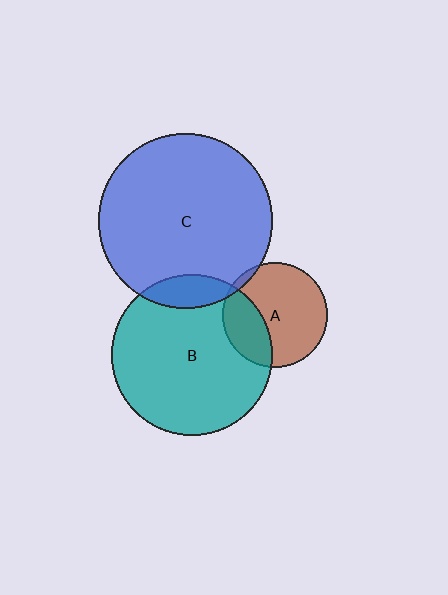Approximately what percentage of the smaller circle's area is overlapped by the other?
Approximately 5%.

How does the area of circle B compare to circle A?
Approximately 2.3 times.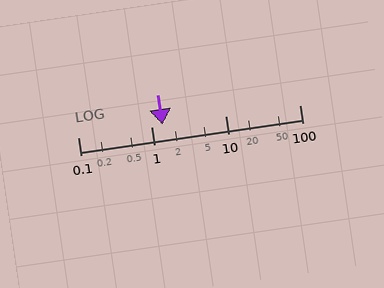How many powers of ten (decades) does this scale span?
The scale spans 3 decades, from 0.1 to 100.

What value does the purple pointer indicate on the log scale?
The pointer indicates approximately 1.4.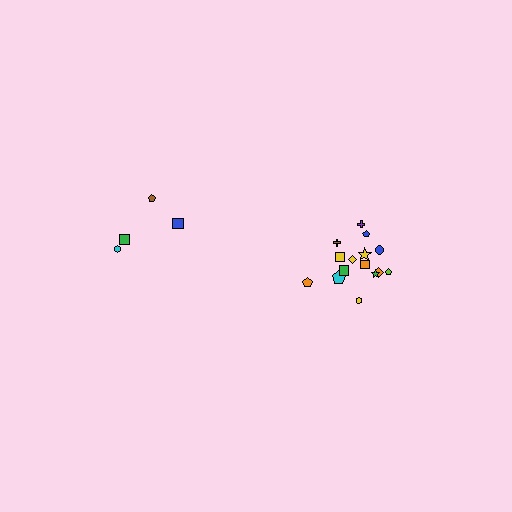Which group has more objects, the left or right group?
The right group.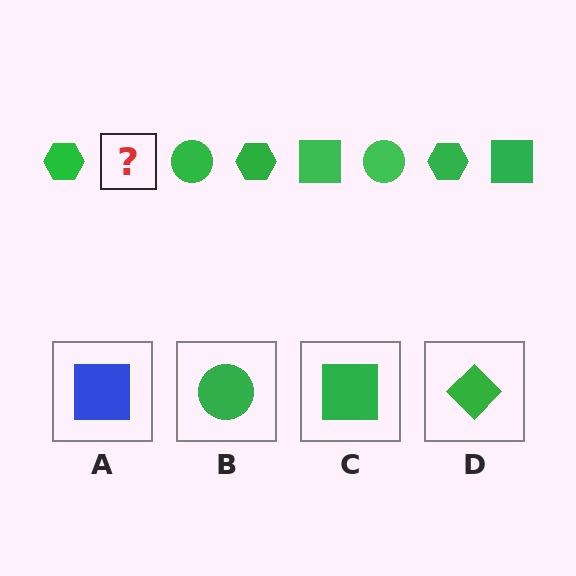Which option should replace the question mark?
Option C.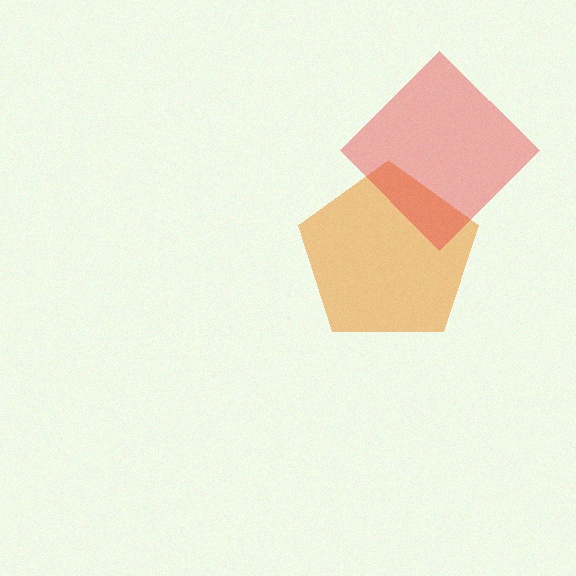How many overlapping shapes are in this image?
There are 2 overlapping shapes in the image.